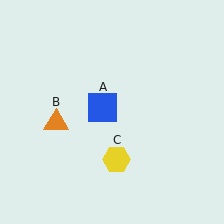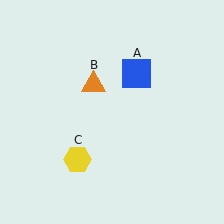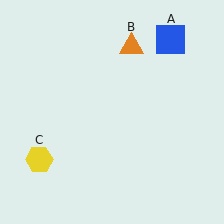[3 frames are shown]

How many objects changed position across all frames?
3 objects changed position: blue square (object A), orange triangle (object B), yellow hexagon (object C).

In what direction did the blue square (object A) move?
The blue square (object A) moved up and to the right.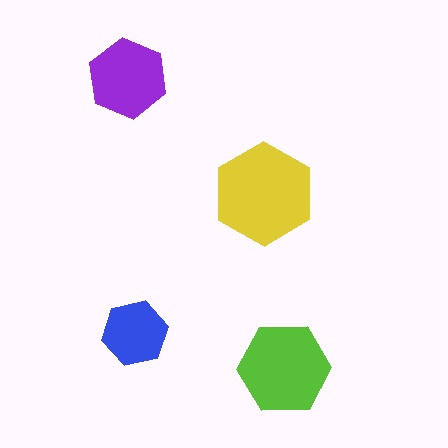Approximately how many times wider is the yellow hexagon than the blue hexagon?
About 1.5 times wider.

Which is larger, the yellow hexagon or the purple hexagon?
The yellow one.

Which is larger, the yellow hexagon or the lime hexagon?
The yellow one.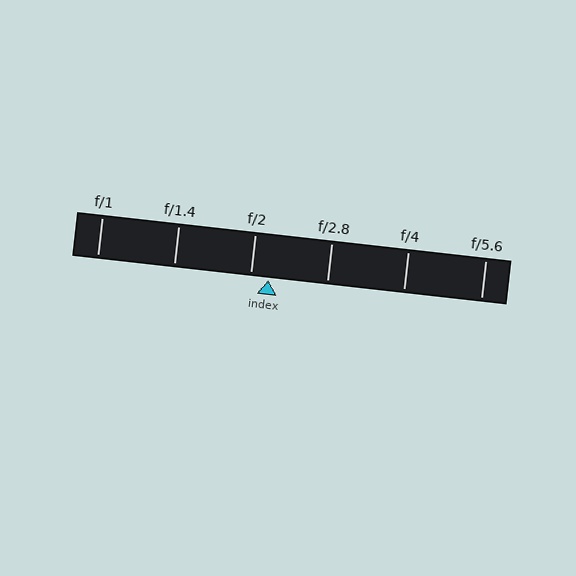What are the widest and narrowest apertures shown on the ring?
The widest aperture shown is f/1 and the narrowest is f/5.6.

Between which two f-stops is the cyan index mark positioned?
The index mark is between f/2 and f/2.8.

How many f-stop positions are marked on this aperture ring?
There are 6 f-stop positions marked.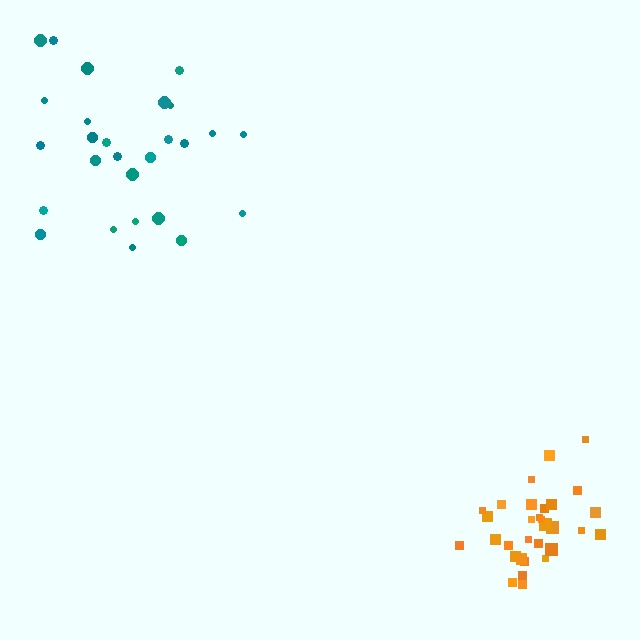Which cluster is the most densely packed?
Orange.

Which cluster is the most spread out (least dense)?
Teal.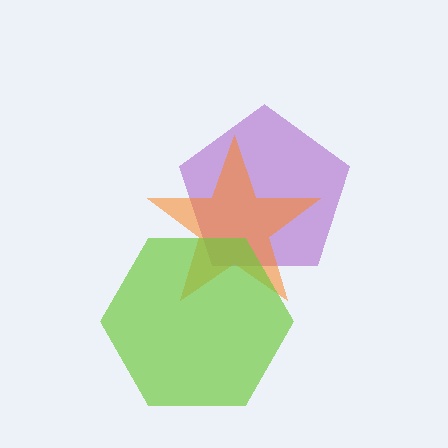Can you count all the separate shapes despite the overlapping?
Yes, there are 3 separate shapes.